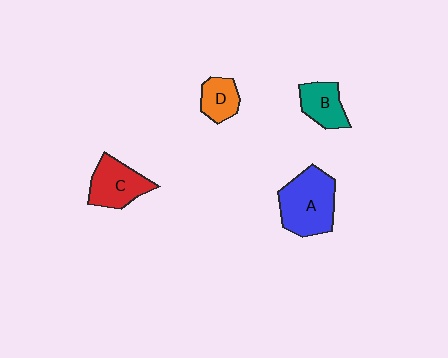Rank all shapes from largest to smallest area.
From largest to smallest: A (blue), C (red), B (teal), D (orange).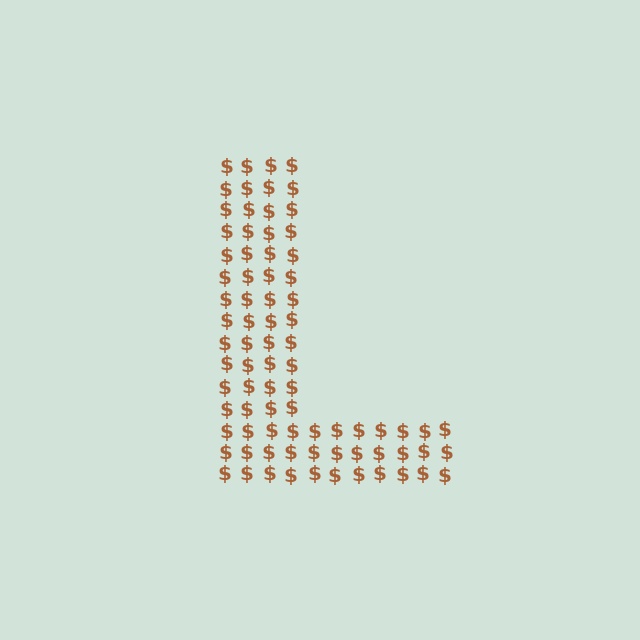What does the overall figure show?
The overall figure shows the letter L.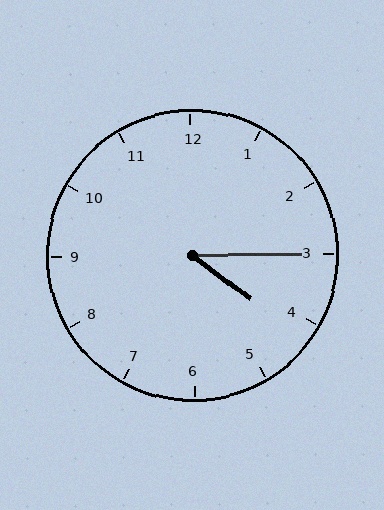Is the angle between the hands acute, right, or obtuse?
It is acute.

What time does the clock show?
4:15.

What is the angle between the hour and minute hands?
Approximately 38 degrees.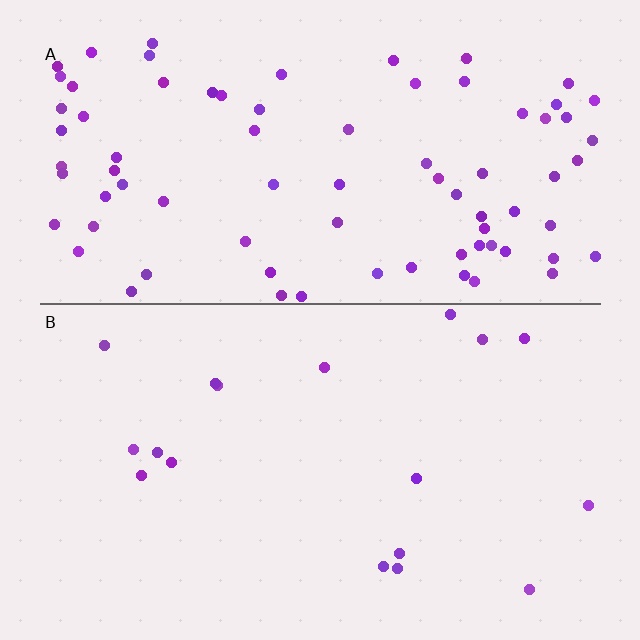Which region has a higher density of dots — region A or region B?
A (the top).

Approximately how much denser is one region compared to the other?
Approximately 4.4× — region A over region B.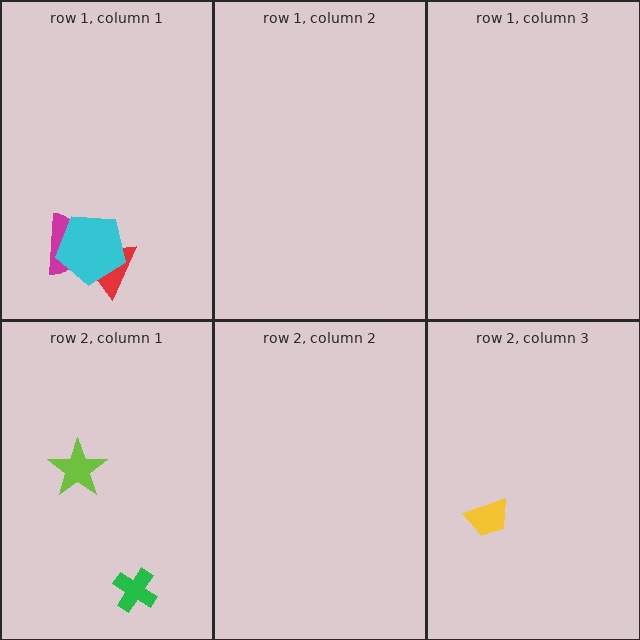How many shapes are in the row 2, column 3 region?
1.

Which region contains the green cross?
The row 2, column 1 region.